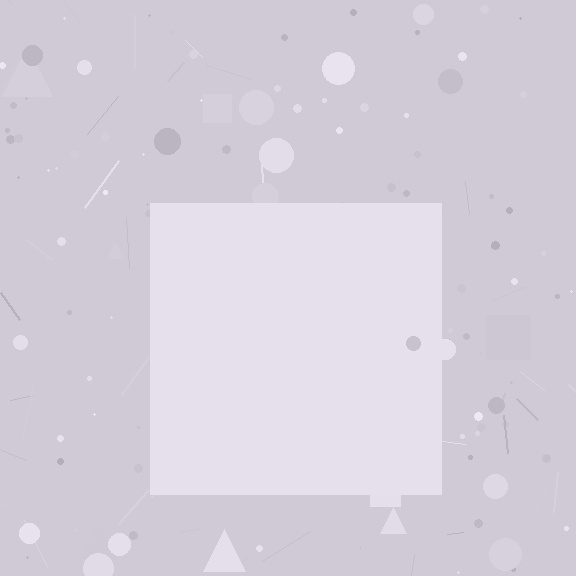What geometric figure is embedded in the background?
A square is embedded in the background.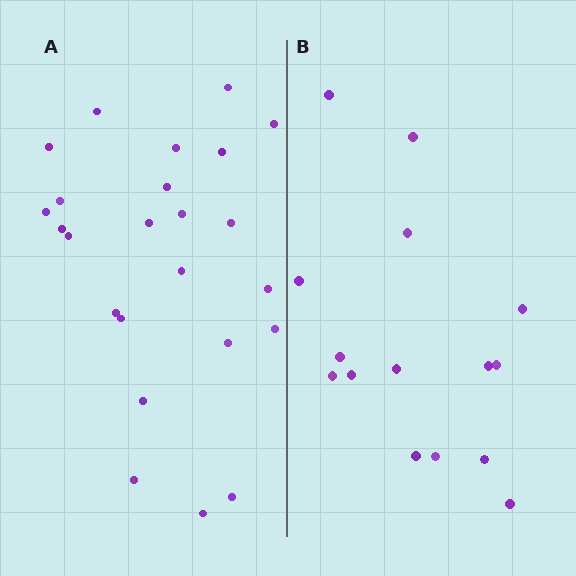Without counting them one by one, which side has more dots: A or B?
Region A (the left region) has more dots.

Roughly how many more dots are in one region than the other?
Region A has roughly 8 or so more dots than region B.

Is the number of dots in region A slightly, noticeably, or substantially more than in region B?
Region A has substantially more. The ratio is roughly 1.6 to 1.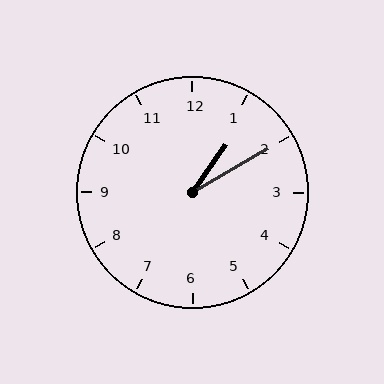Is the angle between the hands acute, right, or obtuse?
It is acute.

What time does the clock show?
1:10.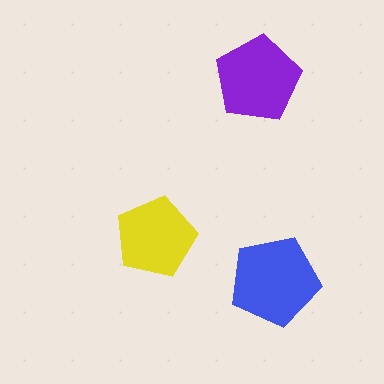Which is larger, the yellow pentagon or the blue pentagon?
The blue one.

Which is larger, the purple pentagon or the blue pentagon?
The blue one.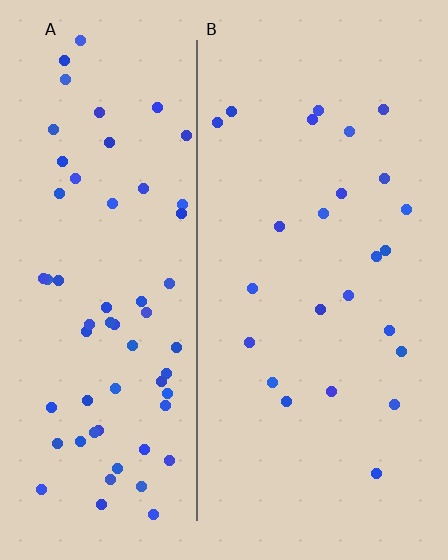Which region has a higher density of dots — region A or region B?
A (the left).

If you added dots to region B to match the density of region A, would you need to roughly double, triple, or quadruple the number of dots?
Approximately triple.